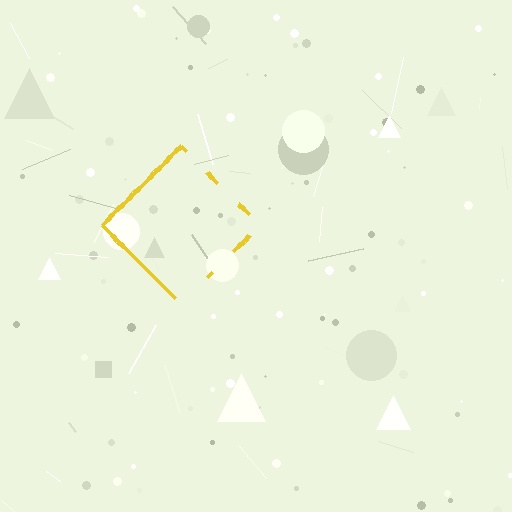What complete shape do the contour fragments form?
The contour fragments form a diamond.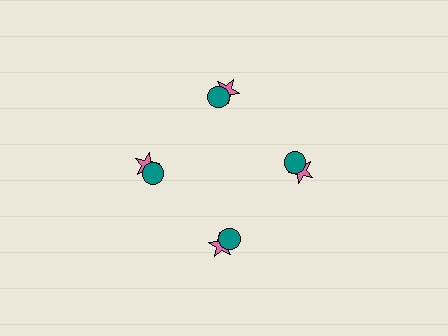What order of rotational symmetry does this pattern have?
This pattern has 4-fold rotational symmetry.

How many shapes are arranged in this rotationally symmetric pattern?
There are 8 shapes, arranged in 4 groups of 2.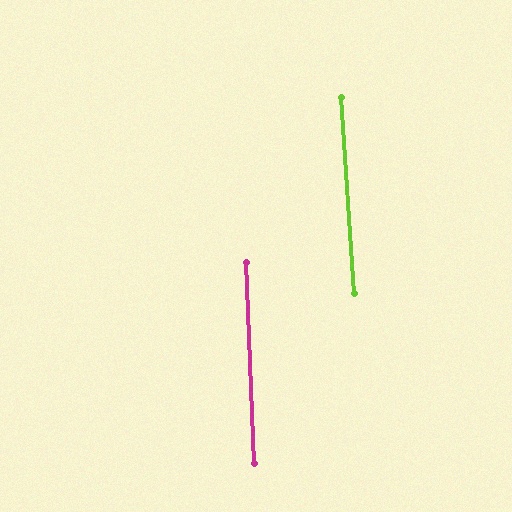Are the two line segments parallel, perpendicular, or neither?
Parallel — their directions differ by only 1.3°.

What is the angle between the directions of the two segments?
Approximately 1 degree.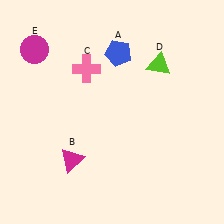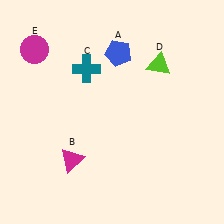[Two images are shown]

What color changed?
The cross (C) changed from pink in Image 1 to teal in Image 2.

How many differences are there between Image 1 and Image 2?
There is 1 difference between the two images.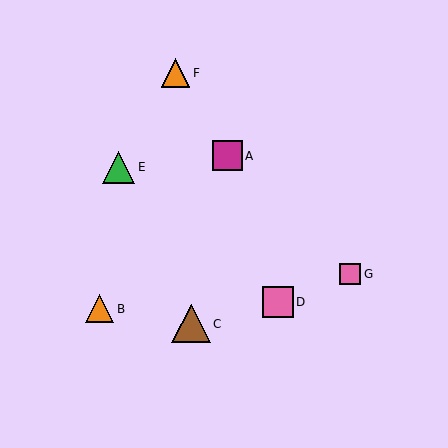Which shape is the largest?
The brown triangle (labeled C) is the largest.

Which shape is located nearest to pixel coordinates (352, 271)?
The pink square (labeled G) at (350, 274) is nearest to that location.